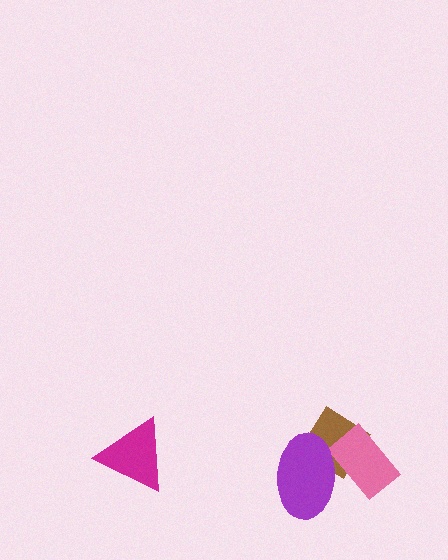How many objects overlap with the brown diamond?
2 objects overlap with the brown diamond.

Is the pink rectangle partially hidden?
Yes, it is partially covered by another shape.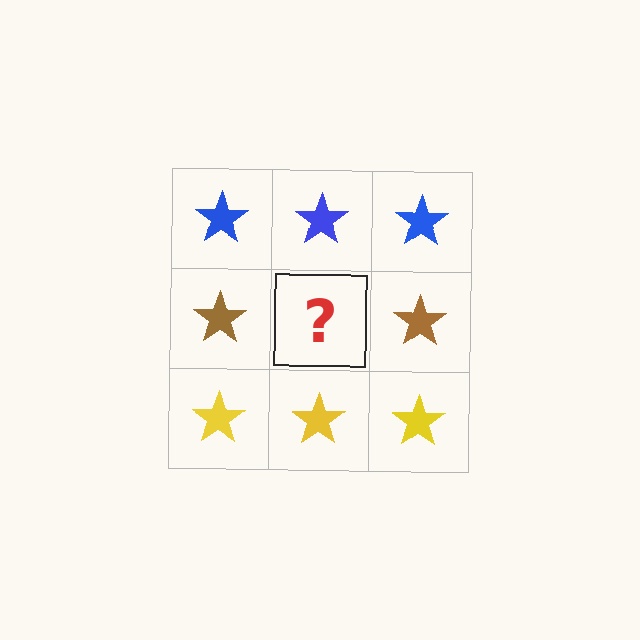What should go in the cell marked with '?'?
The missing cell should contain a brown star.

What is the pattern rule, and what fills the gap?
The rule is that each row has a consistent color. The gap should be filled with a brown star.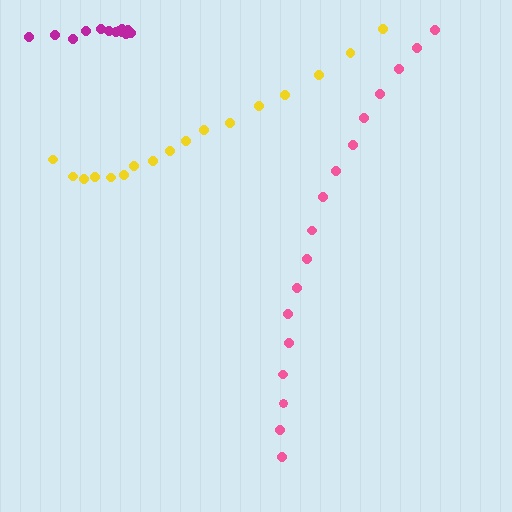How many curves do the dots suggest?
There are 3 distinct paths.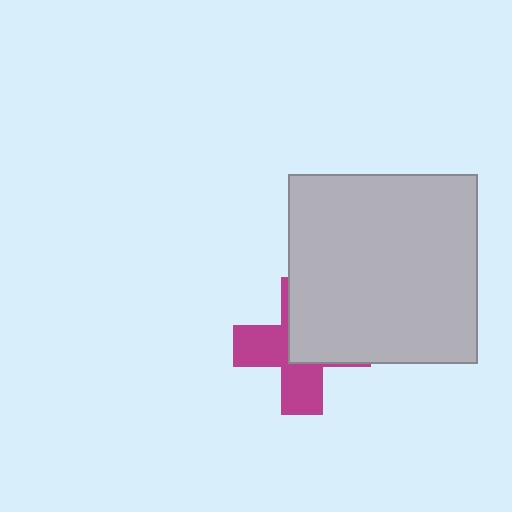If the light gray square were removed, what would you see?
You would see the complete magenta cross.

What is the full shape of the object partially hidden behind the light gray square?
The partially hidden object is a magenta cross.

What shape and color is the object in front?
The object in front is a light gray square.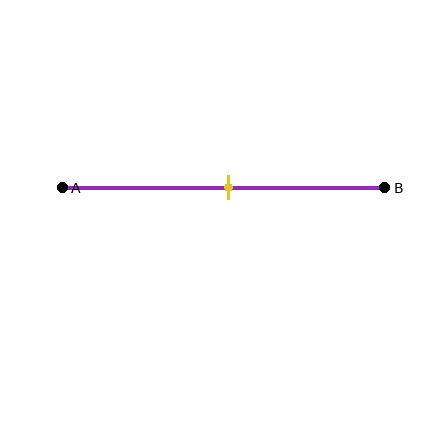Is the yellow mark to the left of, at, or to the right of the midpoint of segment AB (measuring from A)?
The yellow mark is approximately at the midpoint of segment AB.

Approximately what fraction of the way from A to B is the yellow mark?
The yellow mark is approximately 50% of the way from A to B.